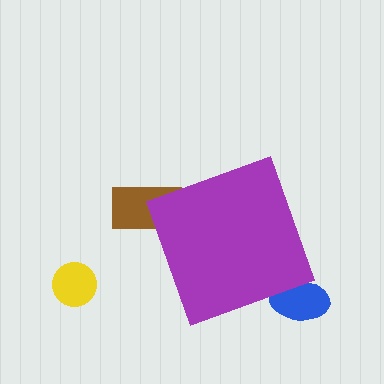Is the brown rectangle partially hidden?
Yes, the brown rectangle is partially hidden behind the purple diamond.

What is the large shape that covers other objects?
A purple diamond.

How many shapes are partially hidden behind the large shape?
2 shapes are partially hidden.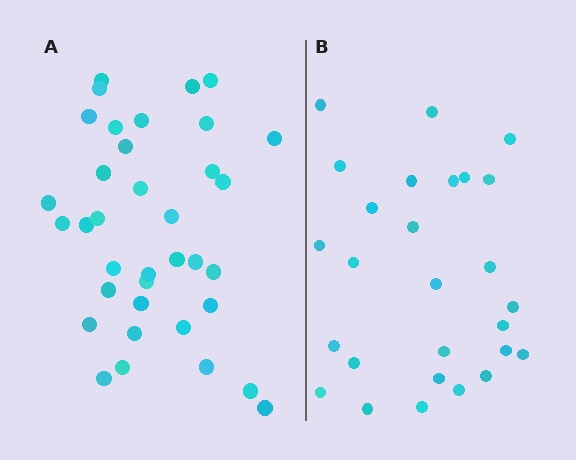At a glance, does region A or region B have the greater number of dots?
Region A (the left region) has more dots.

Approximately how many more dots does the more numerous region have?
Region A has roughly 8 or so more dots than region B.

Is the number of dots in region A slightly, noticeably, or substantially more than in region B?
Region A has noticeably more, but not dramatically so. The ratio is roughly 1.3 to 1.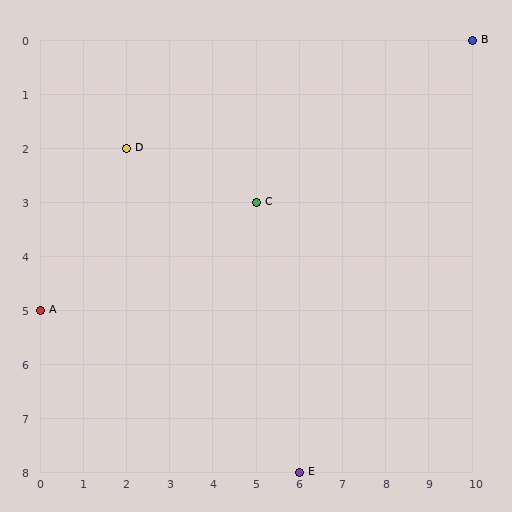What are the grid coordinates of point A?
Point A is at grid coordinates (0, 5).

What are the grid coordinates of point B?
Point B is at grid coordinates (10, 0).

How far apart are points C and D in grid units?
Points C and D are 3 columns and 1 row apart (about 3.2 grid units diagonally).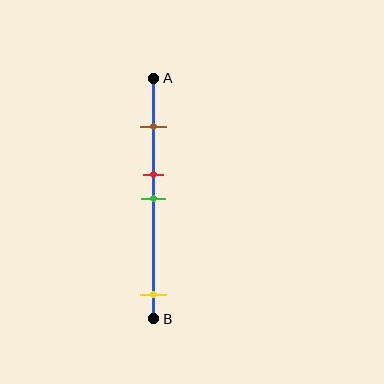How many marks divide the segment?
There are 4 marks dividing the segment.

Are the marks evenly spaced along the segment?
No, the marks are not evenly spaced.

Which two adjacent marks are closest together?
The red and green marks are the closest adjacent pair.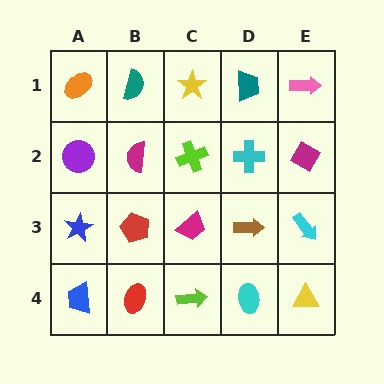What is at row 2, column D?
A cyan cross.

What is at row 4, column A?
A blue trapezoid.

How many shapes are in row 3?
5 shapes.